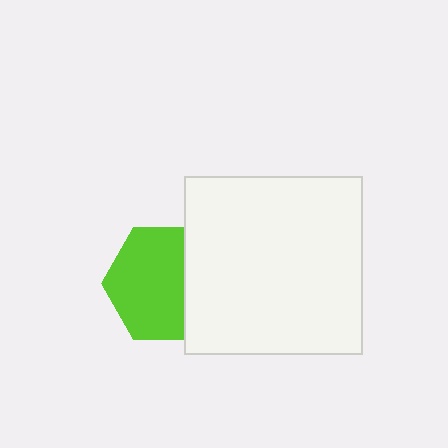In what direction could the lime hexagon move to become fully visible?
The lime hexagon could move left. That would shift it out from behind the white square entirely.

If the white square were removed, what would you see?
You would see the complete lime hexagon.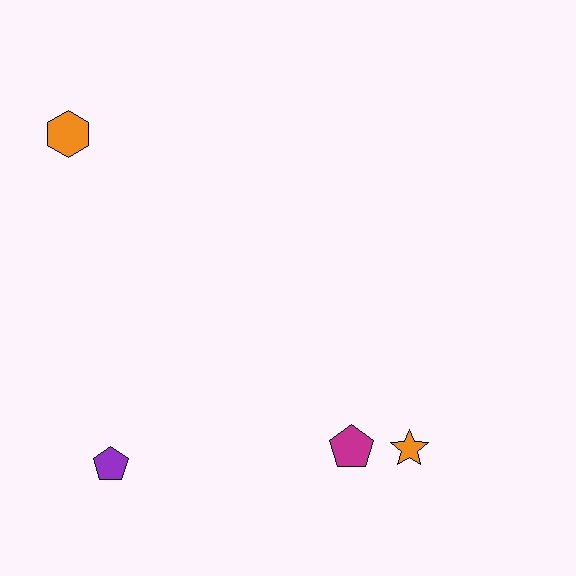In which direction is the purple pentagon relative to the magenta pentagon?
The purple pentagon is to the left of the magenta pentagon.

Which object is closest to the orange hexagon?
The purple pentagon is closest to the orange hexagon.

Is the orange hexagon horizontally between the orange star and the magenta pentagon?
No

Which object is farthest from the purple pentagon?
The orange hexagon is farthest from the purple pentagon.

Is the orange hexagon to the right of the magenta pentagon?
No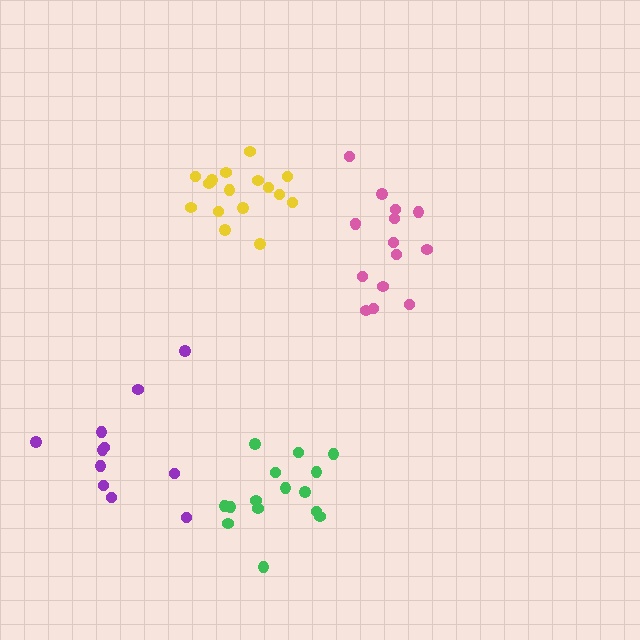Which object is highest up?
The yellow cluster is topmost.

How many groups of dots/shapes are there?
There are 4 groups.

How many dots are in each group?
Group 1: 11 dots, Group 2: 15 dots, Group 3: 16 dots, Group 4: 15 dots (57 total).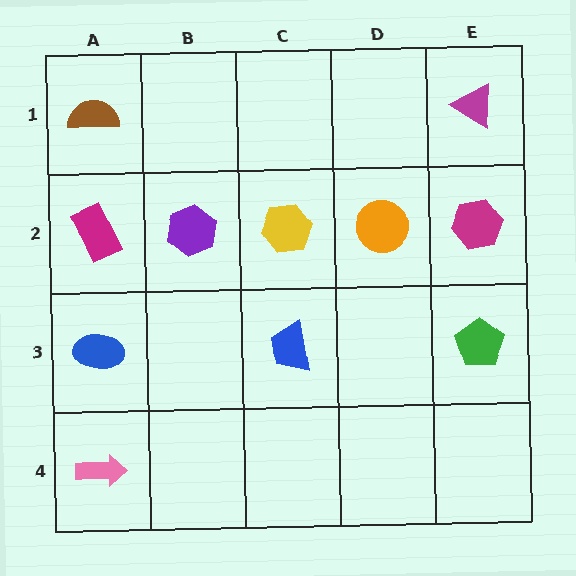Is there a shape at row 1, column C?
No, that cell is empty.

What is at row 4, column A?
A pink arrow.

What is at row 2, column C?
A yellow hexagon.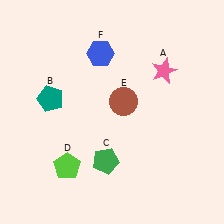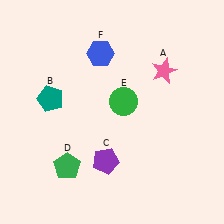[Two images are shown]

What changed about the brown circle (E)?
In Image 1, E is brown. In Image 2, it changed to green.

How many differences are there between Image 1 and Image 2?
There are 3 differences between the two images.